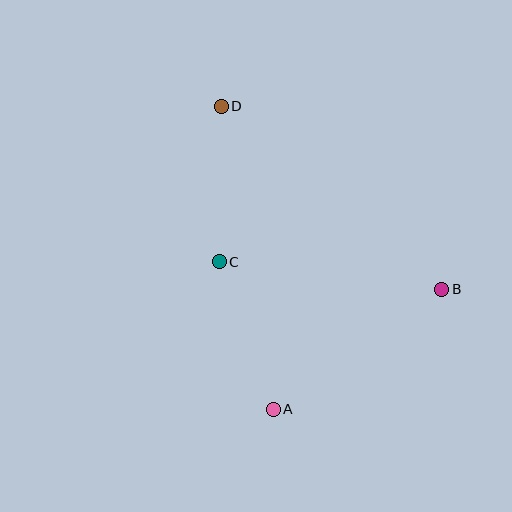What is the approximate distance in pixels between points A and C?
The distance between A and C is approximately 157 pixels.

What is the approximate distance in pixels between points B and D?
The distance between B and D is approximately 286 pixels.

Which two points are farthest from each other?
Points A and D are farthest from each other.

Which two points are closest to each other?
Points C and D are closest to each other.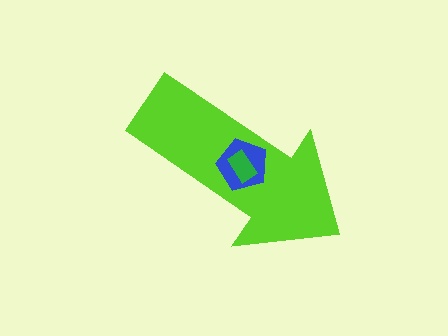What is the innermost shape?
The green rectangle.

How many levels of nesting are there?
3.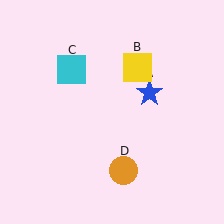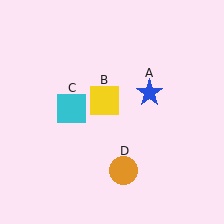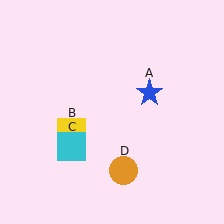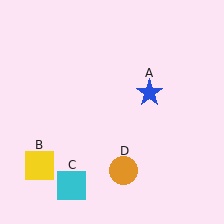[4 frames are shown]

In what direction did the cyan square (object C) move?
The cyan square (object C) moved down.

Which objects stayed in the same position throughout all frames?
Blue star (object A) and orange circle (object D) remained stationary.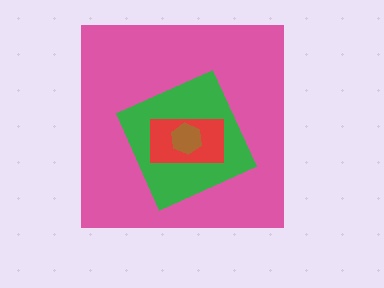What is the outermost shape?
The pink square.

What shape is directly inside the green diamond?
The red rectangle.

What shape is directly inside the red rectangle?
The brown hexagon.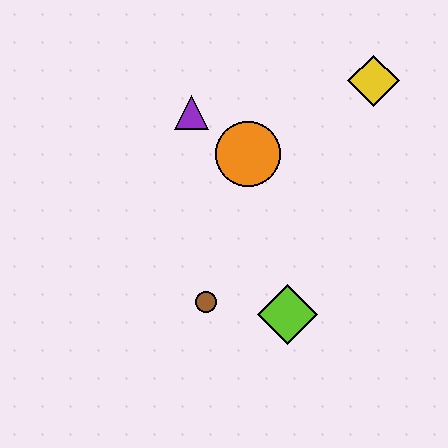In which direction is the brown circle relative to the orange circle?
The brown circle is below the orange circle.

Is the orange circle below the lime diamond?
No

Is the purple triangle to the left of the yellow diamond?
Yes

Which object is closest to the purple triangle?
The orange circle is closest to the purple triangle.